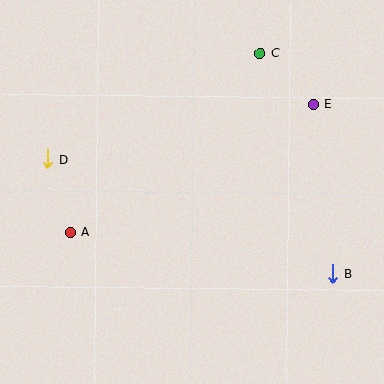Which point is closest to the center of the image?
Point A at (70, 232) is closest to the center.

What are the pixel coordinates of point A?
Point A is at (70, 232).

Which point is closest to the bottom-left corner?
Point A is closest to the bottom-left corner.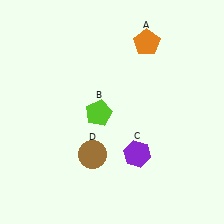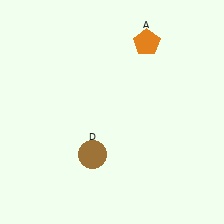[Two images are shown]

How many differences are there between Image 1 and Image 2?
There are 2 differences between the two images.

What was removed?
The purple hexagon (C), the lime pentagon (B) were removed in Image 2.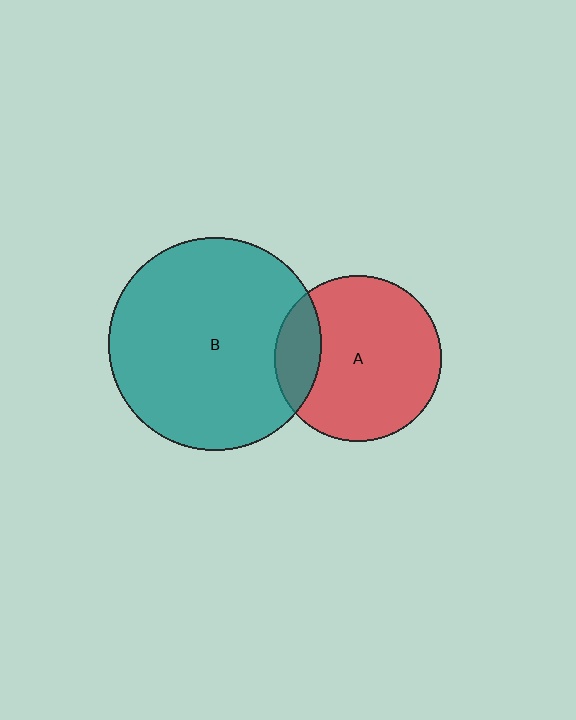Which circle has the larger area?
Circle B (teal).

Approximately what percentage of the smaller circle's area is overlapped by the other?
Approximately 20%.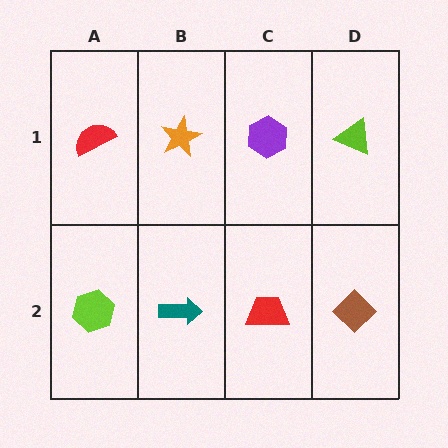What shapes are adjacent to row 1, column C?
A red trapezoid (row 2, column C), an orange star (row 1, column B), a lime triangle (row 1, column D).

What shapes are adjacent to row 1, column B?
A teal arrow (row 2, column B), a red semicircle (row 1, column A), a purple hexagon (row 1, column C).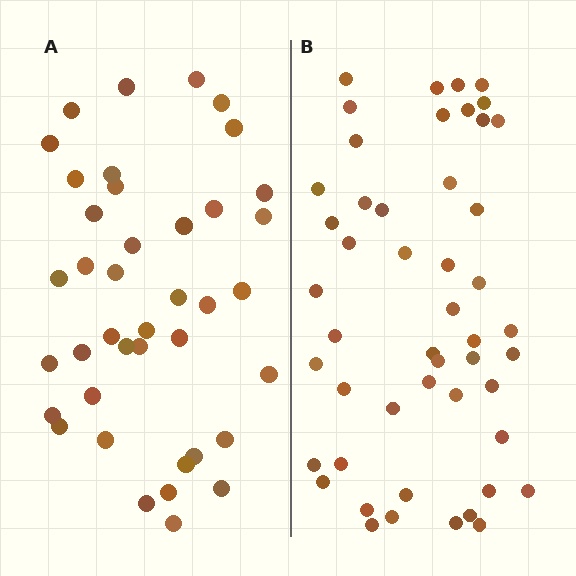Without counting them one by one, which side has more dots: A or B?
Region B (the right region) has more dots.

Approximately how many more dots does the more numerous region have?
Region B has roughly 8 or so more dots than region A.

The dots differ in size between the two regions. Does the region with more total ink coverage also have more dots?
No. Region A has more total ink coverage because its dots are larger, but region B actually contains more individual dots. Total area can be misleading — the number of items is what matters here.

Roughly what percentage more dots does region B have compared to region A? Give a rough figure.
About 20% more.